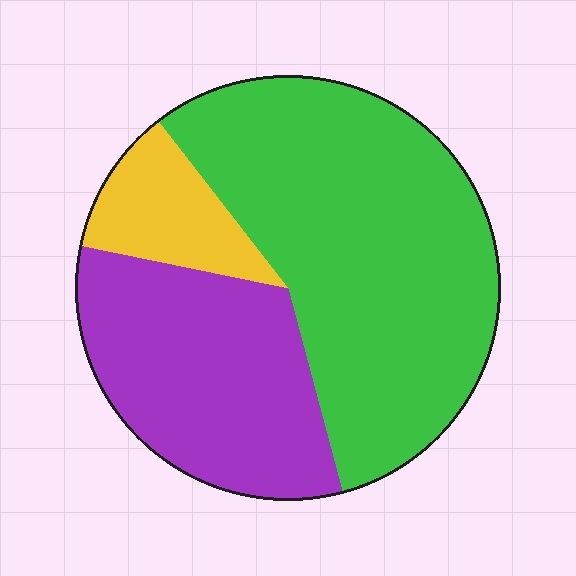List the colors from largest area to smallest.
From largest to smallest: green, purple, yellow.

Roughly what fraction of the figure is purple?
Purple takes up between a sixth and a third of the figure.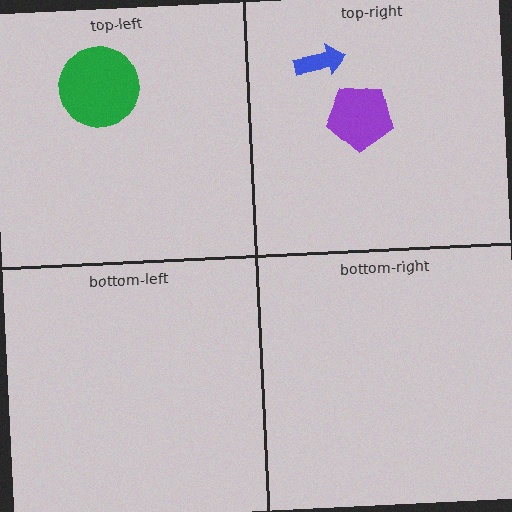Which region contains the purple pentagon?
The top-right region.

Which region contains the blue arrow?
The top-right region.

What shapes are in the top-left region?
The green circle.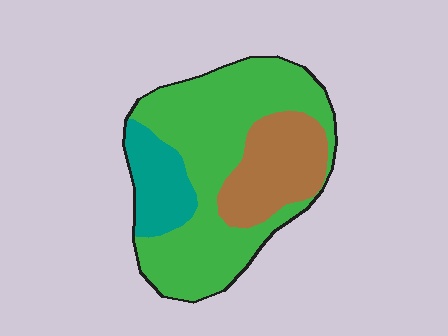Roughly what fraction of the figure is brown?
Brown covers roughly 25% of the figure.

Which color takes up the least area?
Teal, at roughly 15%.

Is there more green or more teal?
Green.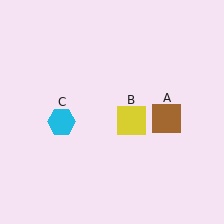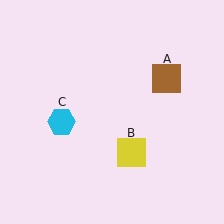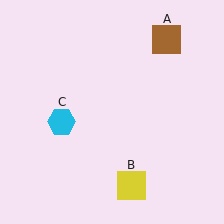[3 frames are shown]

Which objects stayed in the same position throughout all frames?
Cyan hexagon (object C) remained stationary.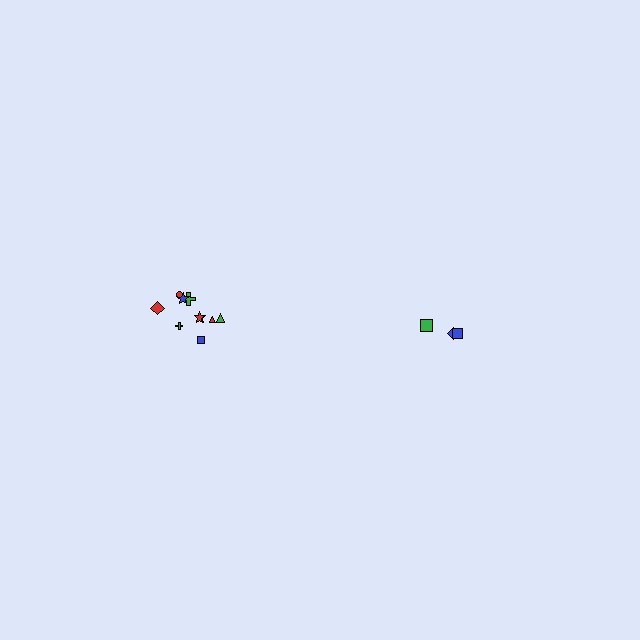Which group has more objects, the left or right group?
The left group.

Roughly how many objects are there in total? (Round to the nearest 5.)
Roughly 15 objects in total.